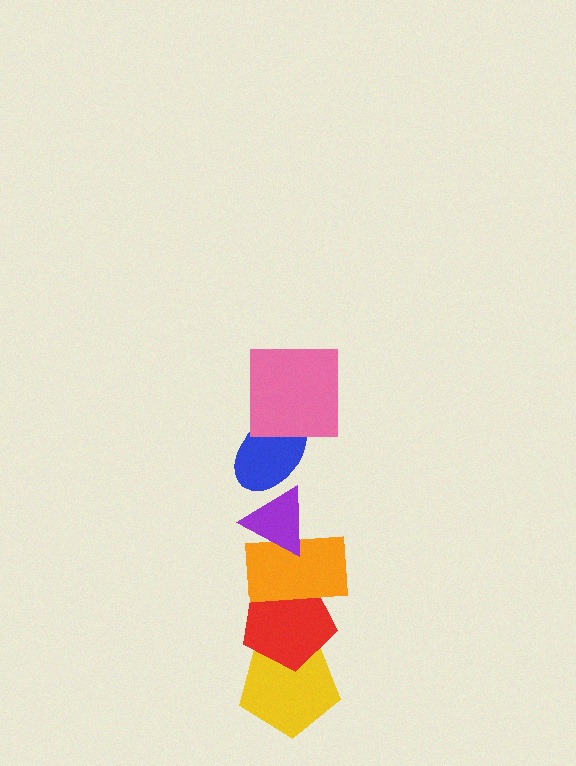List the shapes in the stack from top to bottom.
From top to bottom: the pink square, the blue ellipse, the purple triangle, the orange rectangle, the red pentagon, the yellow pentagon.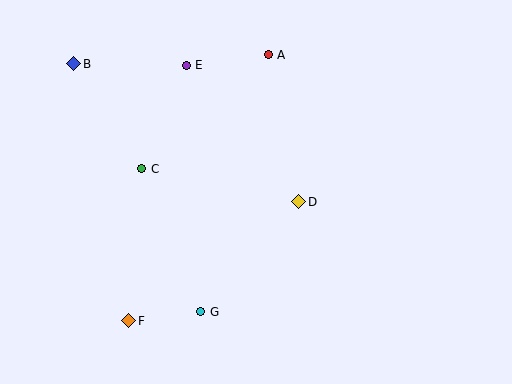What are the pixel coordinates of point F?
Point F is at (129, 321).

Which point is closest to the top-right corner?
Point A is closest to the top-right corner.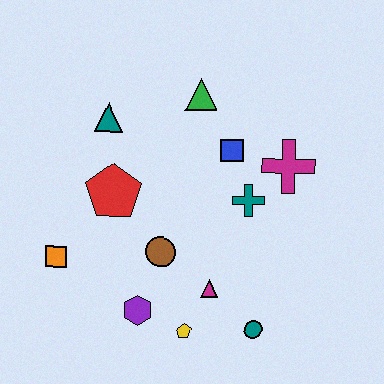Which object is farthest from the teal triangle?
The teal circle is farthest from the teal triangle.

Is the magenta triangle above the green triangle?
No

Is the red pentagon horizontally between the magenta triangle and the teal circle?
No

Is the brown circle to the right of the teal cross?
No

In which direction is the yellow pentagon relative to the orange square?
The yellow pentagon is to the right of the orange square.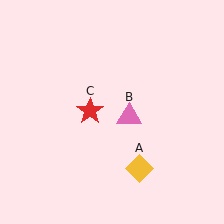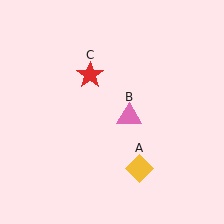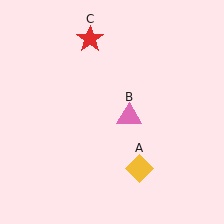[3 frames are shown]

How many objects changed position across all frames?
1 object changed position: red star (object C).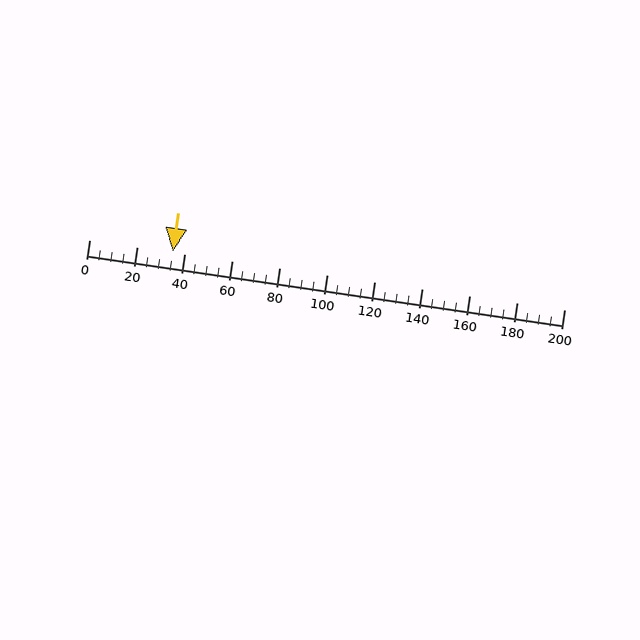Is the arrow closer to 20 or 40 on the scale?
The arrow is closer to 40.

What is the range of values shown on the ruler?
The ruler shows values from 0 to 200.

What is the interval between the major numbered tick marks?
The major tick marks are spaced 20 units apart.